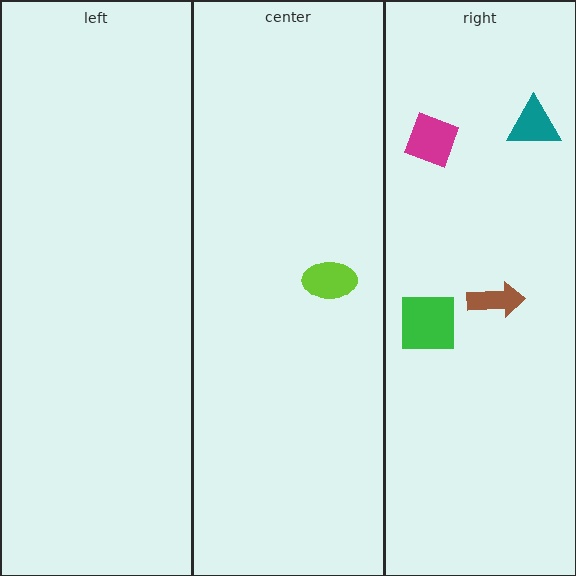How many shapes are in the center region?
1.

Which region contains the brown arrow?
The right region.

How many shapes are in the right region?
4.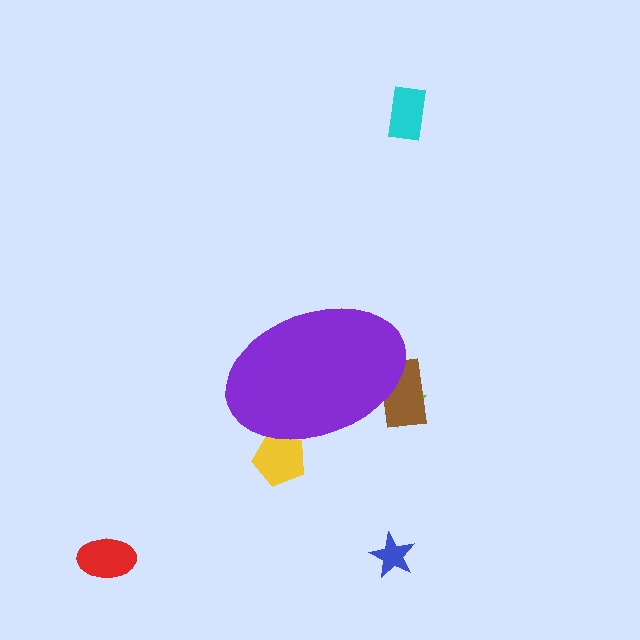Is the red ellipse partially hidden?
No, the red ellipse is fully visible.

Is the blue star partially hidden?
No, the blue star is fully visible.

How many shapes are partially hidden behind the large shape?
3 shapes are partially hidden.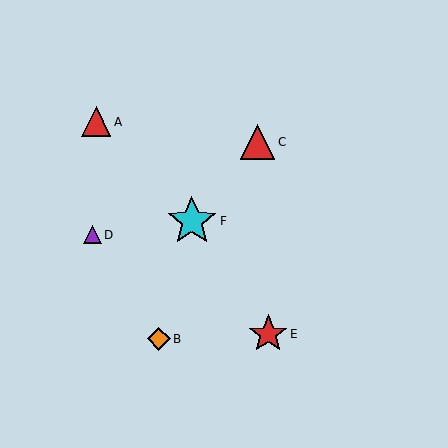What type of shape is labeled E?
Shape E is a red star.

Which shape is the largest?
The cyan star (labeled F) is the largest.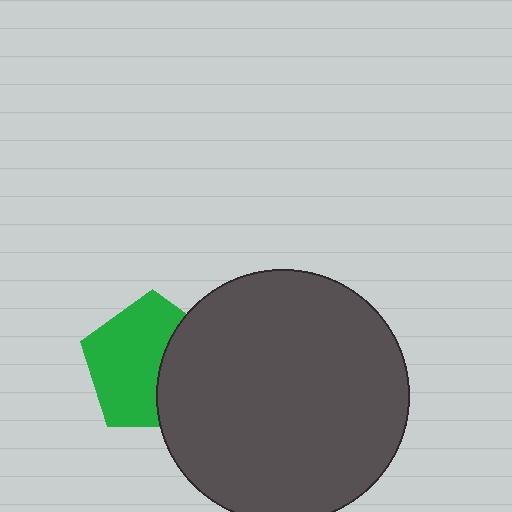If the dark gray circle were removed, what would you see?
You would see the complete green pentagon.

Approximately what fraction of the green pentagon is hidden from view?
Roughly 38% of the green pentagon is hidden behind the dark gray circle.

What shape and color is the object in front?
The object in front is a dark gray circle.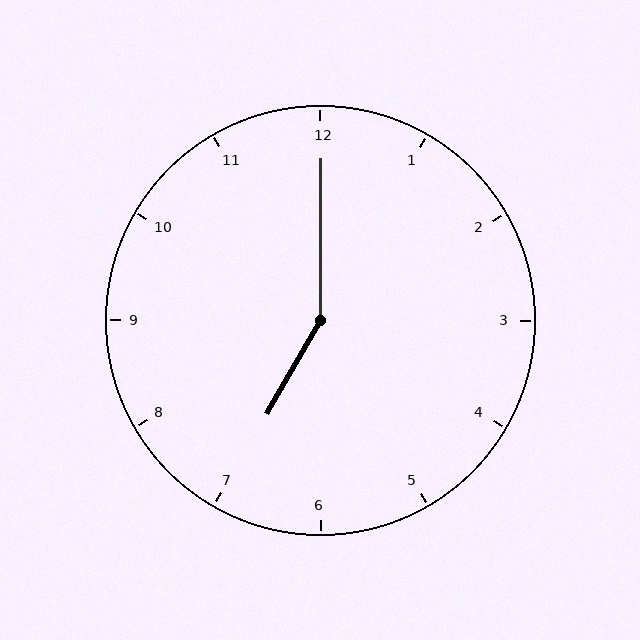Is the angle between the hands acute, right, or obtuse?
It is obtuse.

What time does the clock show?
7:00.